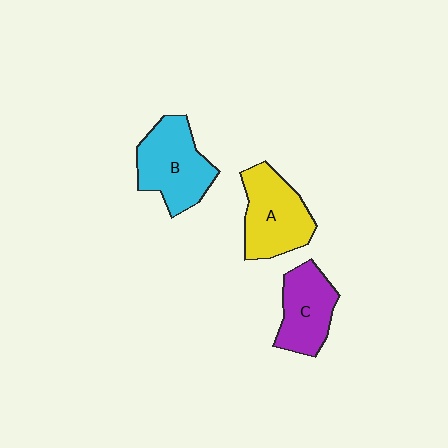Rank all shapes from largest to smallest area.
From largest to smallest: B (cyan), A (yellow), C (purple).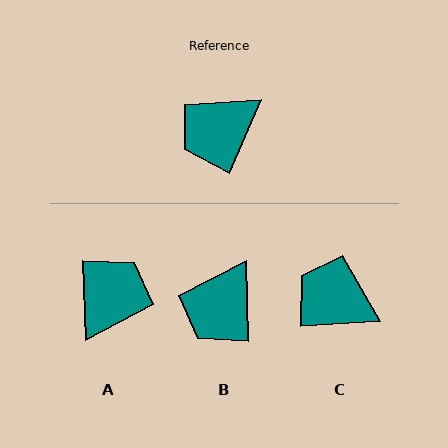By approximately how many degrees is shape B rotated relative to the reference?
Approximately 24 degrees counter-clockwise.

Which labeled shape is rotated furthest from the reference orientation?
A, about 155 degrees away.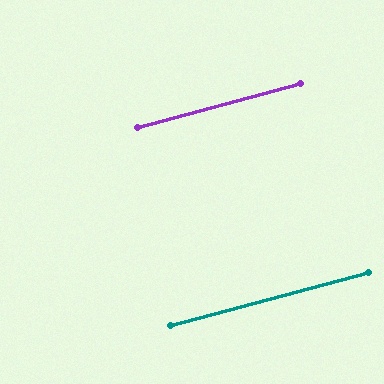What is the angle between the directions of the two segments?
Approximately 0 degrees.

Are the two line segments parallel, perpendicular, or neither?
Parallel — their directions differ by only 0.2°.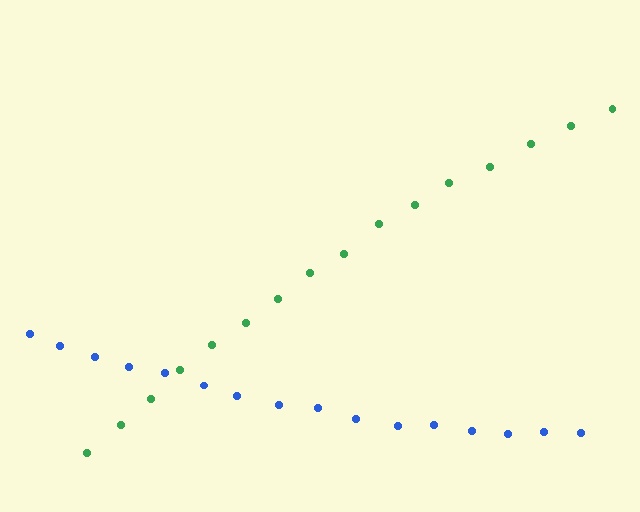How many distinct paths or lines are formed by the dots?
There are 2 distinct paths.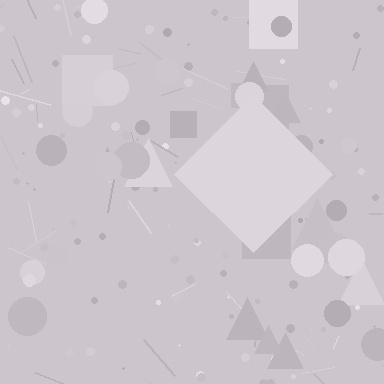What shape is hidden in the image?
A diamond is hidden in the image.